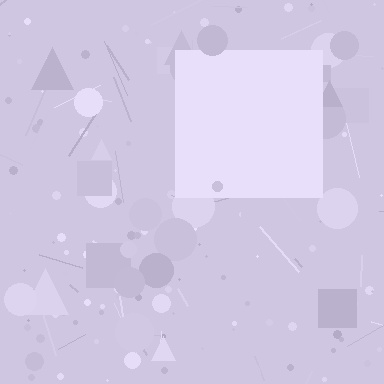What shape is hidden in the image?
A square is hidden in the image.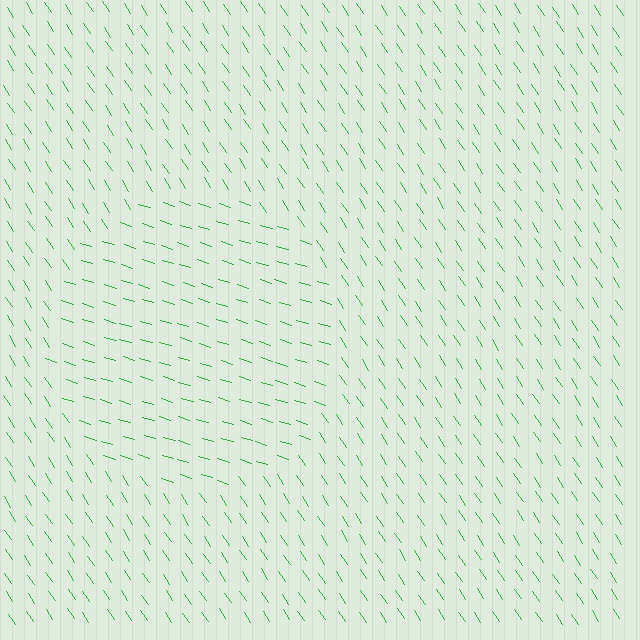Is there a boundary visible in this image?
Yes, there is a texture boundary formed by a change in line orientation.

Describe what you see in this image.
The image is filled with small green line segments. A circle region in the image has lines oriented differently from the surrounding lines, creating a visible texture boundary.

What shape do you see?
I see a circle.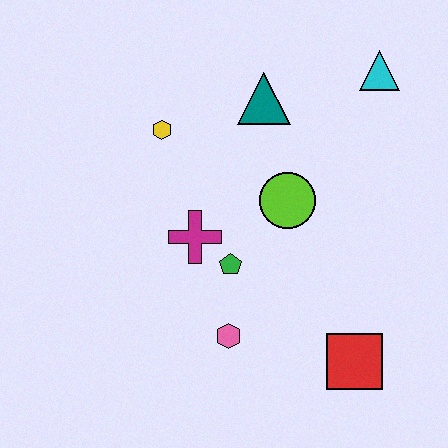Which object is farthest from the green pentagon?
The cyan triangle is farthest from the green pentagon.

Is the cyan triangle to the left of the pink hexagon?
No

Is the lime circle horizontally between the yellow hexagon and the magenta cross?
No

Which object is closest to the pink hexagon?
The green pentagon is closest to the pink hexagon.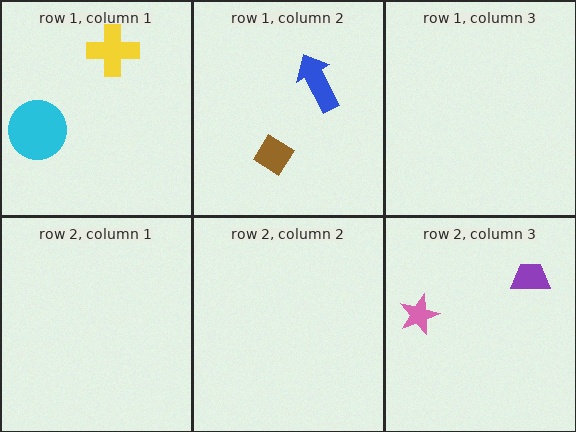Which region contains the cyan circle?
The row 1, column 1 region.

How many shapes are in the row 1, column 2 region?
2.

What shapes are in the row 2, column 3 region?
The purple trapezoid, the pink star.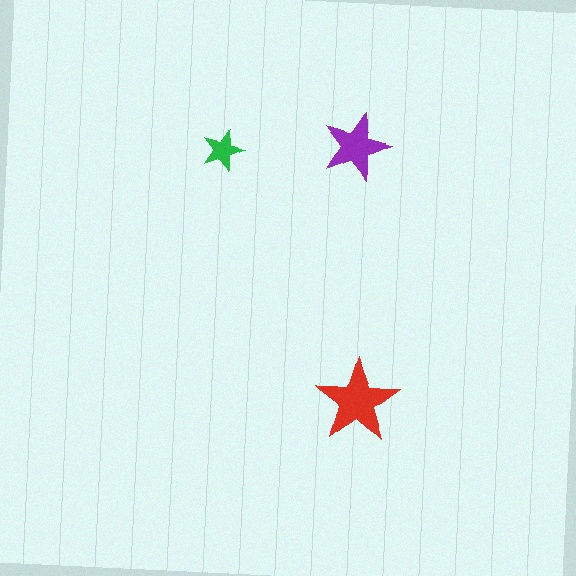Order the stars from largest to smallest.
the red one, the purple one, the green one.